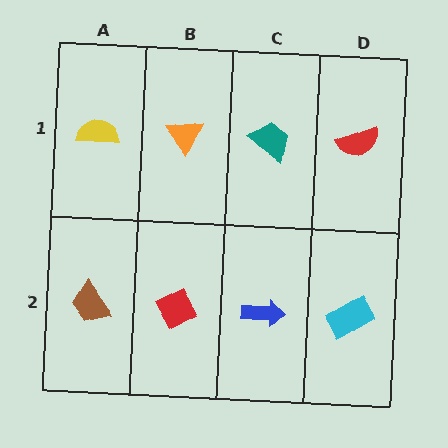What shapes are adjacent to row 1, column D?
A cyan rectangle (row 2, column D), a teal trapezoid (row 1, column C).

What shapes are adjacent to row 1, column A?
A brown trapezoid (row 2, column A), an orange triangle (row 1, column B).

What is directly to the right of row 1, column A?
An orange triangle.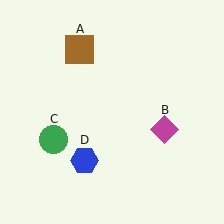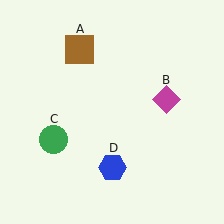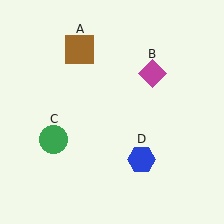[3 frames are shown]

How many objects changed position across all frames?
2 objects changed position: magenta diamond (object B), blue hexagon (object D).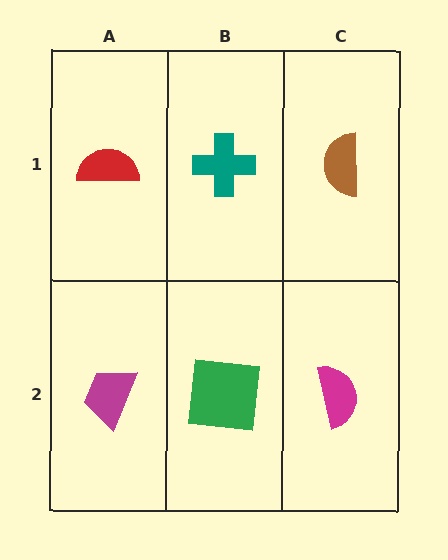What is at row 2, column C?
A magenta semicircle.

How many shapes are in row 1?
3 shapes.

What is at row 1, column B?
A teal cross.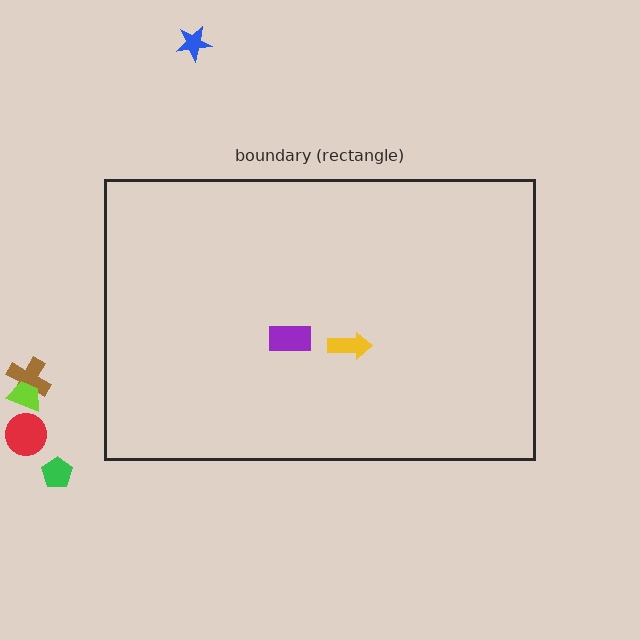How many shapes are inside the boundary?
2 inside, 5 outside.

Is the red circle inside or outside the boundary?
Outside.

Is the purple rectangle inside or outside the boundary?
Inside.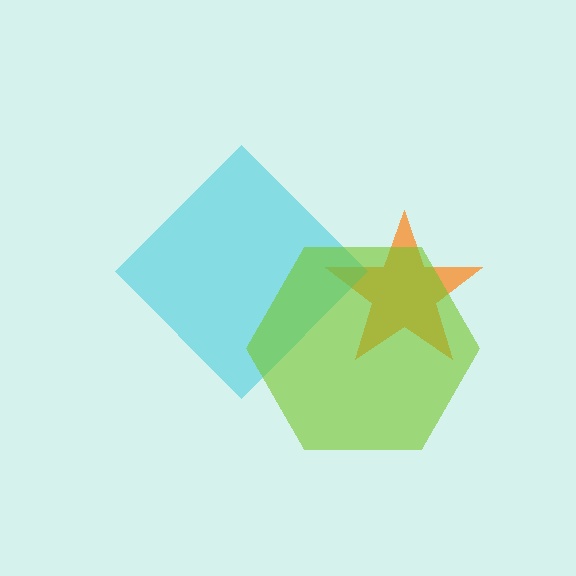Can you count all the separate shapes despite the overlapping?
Yes, there are 3 separate shapes.